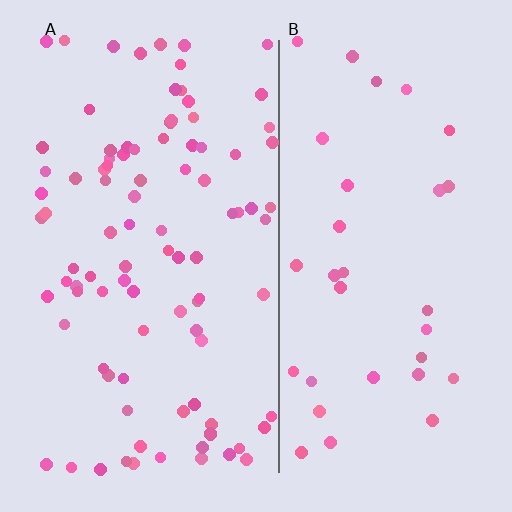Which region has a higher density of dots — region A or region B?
A (the left).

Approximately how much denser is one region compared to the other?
Approximately 2.9× — region A over region B.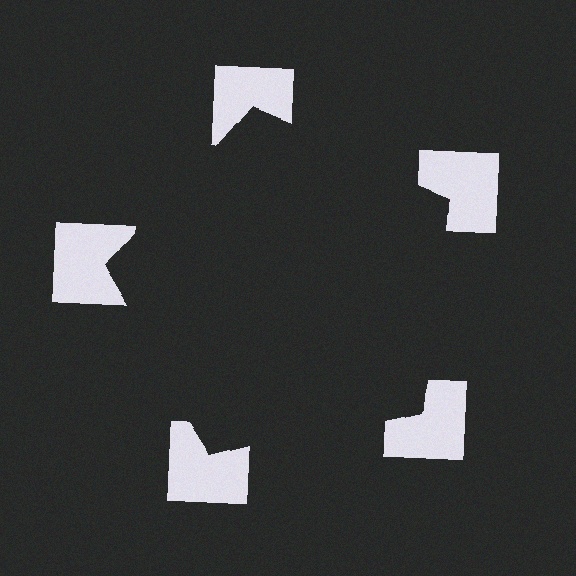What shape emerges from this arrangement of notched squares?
An illusory pentagon — its edges are inferred from the aligned wedge cuts in the notched squares, not physically drawn.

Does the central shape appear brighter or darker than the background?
It typically appears slightly darker than the background, even though no actual brightness change is drawn.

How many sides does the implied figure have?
5 sides.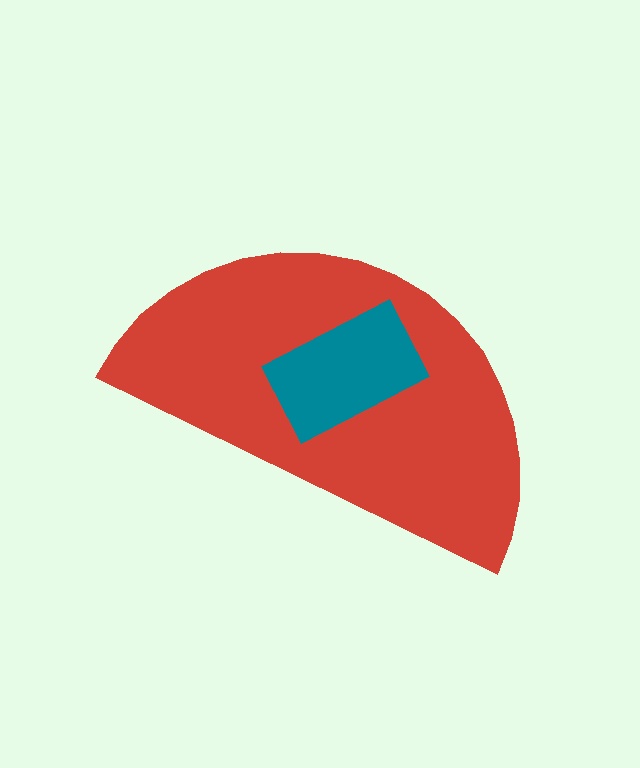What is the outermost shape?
The red semicircle.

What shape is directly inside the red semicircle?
The teal rectangle.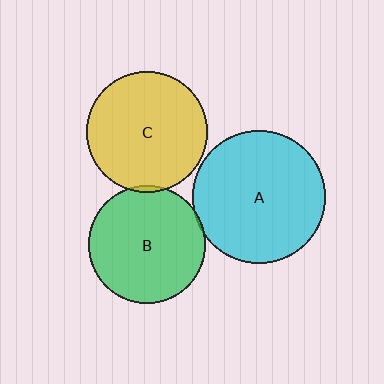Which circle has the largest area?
Circle A (cyan).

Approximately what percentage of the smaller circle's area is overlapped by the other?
Approximately 5%.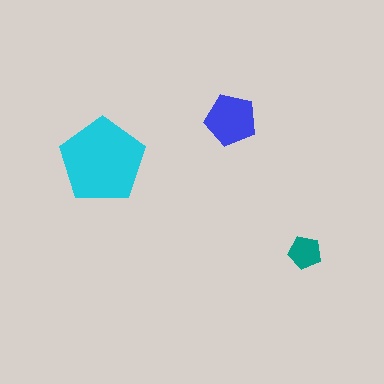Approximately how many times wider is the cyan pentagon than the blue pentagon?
About 1.5 times wider.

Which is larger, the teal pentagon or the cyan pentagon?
The cyan one.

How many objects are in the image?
There are 3 objects in the image.